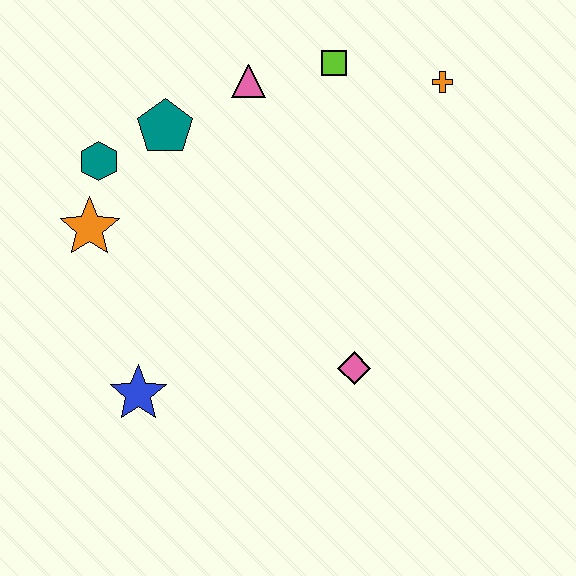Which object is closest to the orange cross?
The lime square is closest to the orange cross.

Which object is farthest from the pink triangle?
The blue star is farthest from the pink triangle.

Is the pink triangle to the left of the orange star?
No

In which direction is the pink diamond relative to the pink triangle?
The pink diamond is below the pink triangle.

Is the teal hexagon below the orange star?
No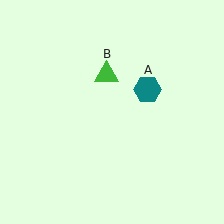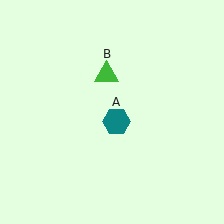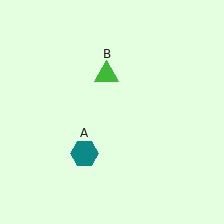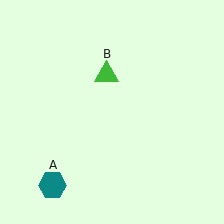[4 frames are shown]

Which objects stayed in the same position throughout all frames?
Green triangle (object B) remained stationary.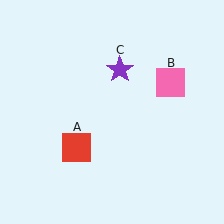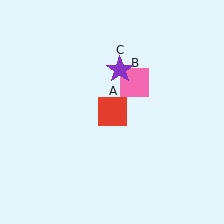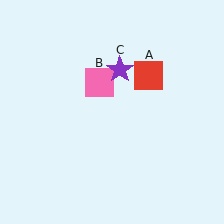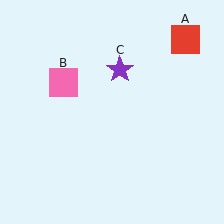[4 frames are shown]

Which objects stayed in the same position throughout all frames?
Purple star (object C) remained stationary.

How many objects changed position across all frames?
2 objects changed position: red square (object A), pink square (object B).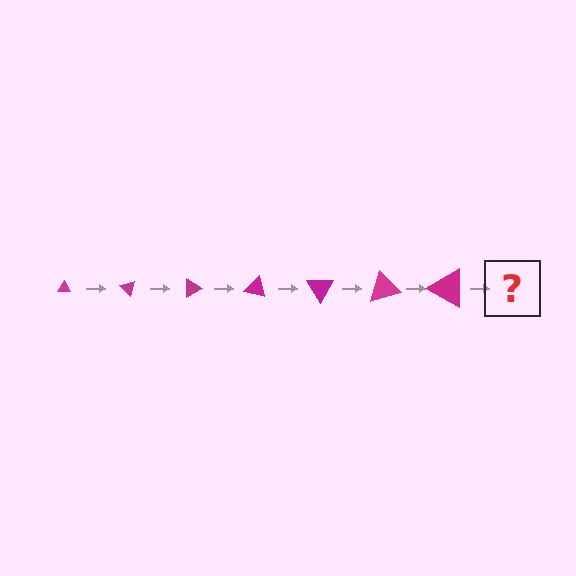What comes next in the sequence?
The next element should be a triangle, larger than the previous one and rotated 315 degrees from the start.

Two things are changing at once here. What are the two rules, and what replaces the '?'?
The two rules are that the triangle grows larger each step and it rotates 45 degrees each step. The '?' should be a triangle, larger than the previous one and rotated 315 degrees from the start.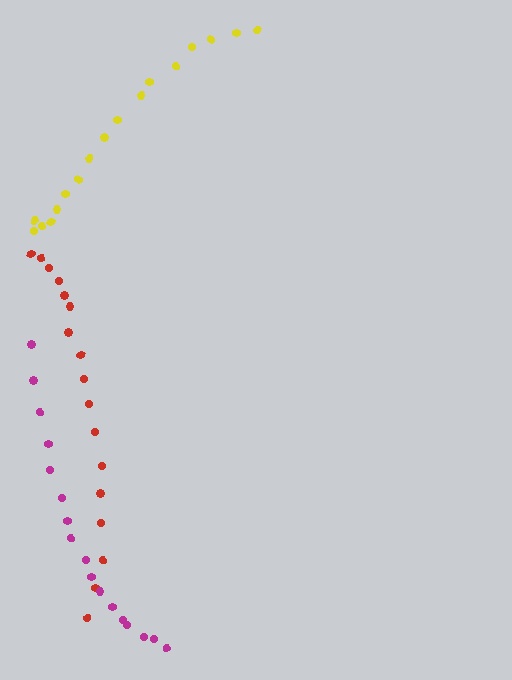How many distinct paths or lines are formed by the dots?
There are 3 distinct paths.